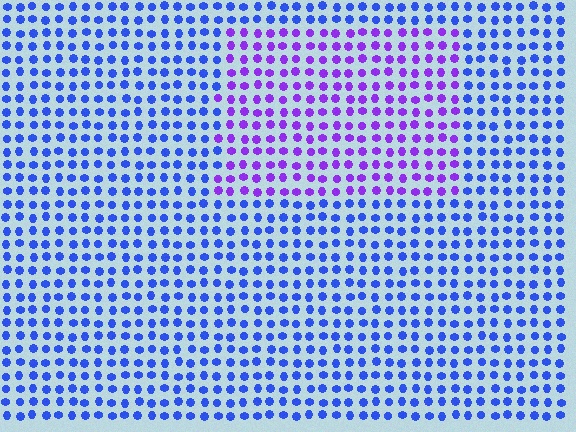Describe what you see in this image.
The image is filled with small blue elements in a uniform arrangement. A rectangle-shaped region is visible where the elements are tinted to a slightly different hue, forming a subtle color boundary.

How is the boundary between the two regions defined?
The boundary is defined purely by a slight shift in hue (about 44 degrees). Spacing, size, and orientation are identical on both sides.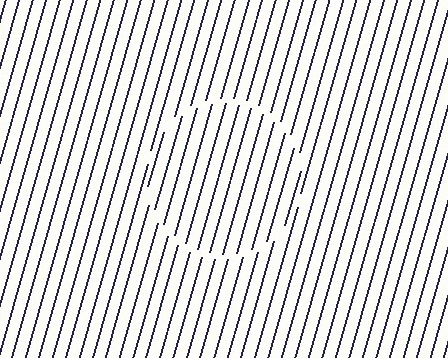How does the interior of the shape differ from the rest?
The interior of the shape contains the same grating, shifted by half a period — the contour is defined by the phase discontinuity where line-ends from the inner and outer gratings abut.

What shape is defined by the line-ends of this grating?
An illusory circle. The interior of the shape contains the same grating, shifted by half a period — the contour is defined by the phase discontinuity where line-ends from the inner and outer gratings abut.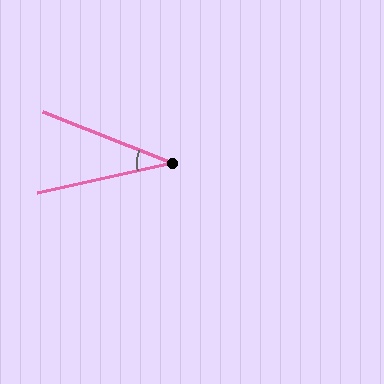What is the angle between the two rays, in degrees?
Approximately 34 degrees.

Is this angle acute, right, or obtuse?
It is acute.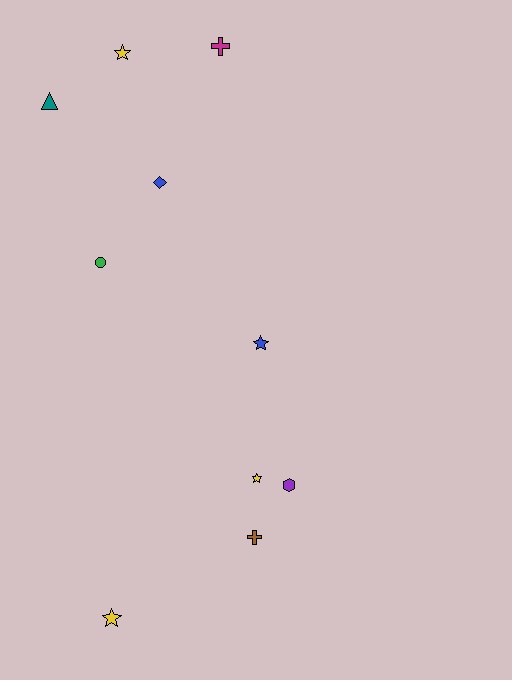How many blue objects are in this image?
There are 2 blue objects.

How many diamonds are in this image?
There is 1 diamond.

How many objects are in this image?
There are 10 objects.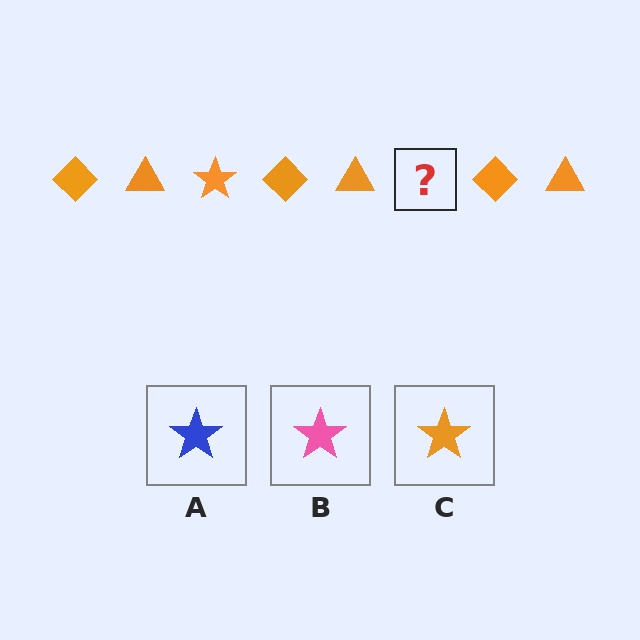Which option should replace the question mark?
Option C.